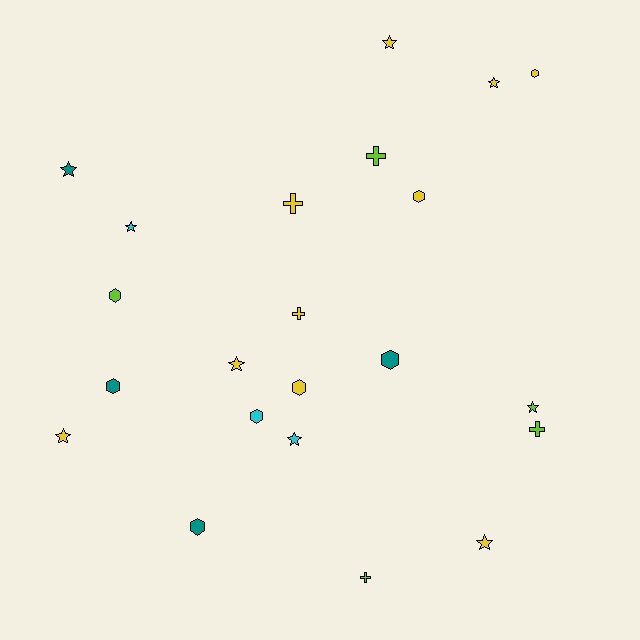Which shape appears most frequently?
Star, with 9 objects.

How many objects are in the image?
There are 22 objects.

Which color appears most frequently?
Yellow, with 10 objects.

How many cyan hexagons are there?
There is 1 cyan hexagon.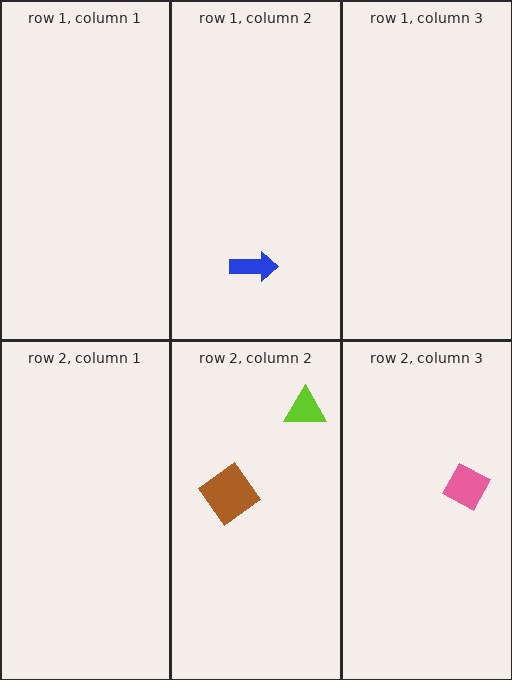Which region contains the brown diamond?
The row 2, column 2 region.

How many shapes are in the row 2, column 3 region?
1.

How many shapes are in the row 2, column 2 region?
2.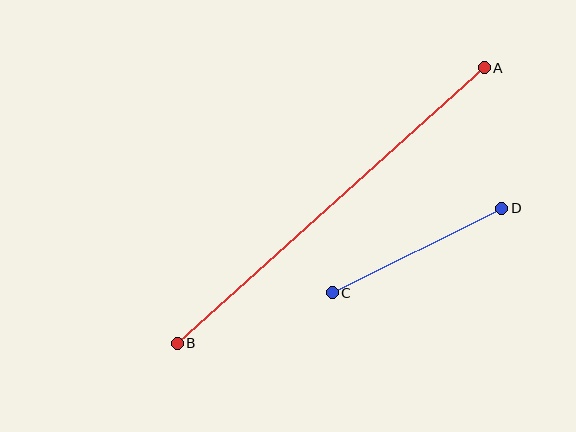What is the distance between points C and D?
The distance is approximately 190 pixels.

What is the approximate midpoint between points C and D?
The midpoint is at approximately (417, 251) pixels.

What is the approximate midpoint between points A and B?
The midpoint is at approximately (331, 205) pixels.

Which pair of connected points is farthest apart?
Points A and B are farthest apart.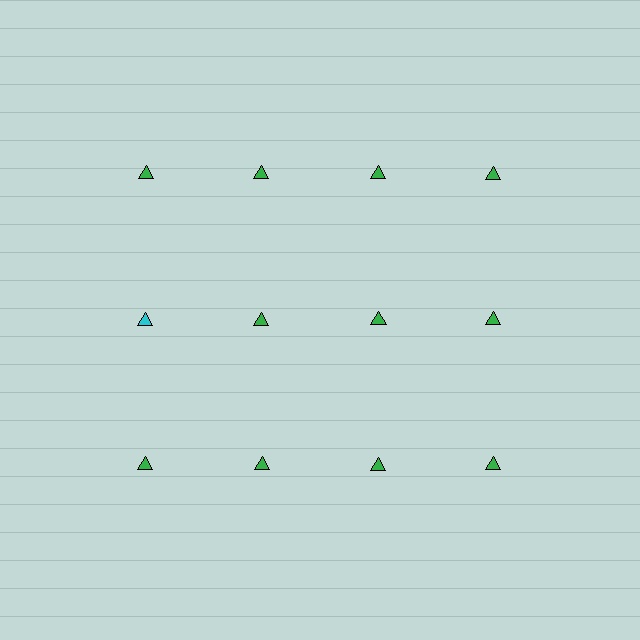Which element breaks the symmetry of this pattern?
The cyan triangle in the second row, leftmost column breaks the symmetry. All other shapes are green triangles.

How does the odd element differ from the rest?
It has a different color: cyan instead of green.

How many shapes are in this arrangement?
There are 12 shapes arranged in a grid pattern.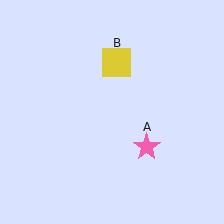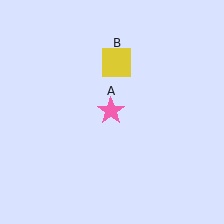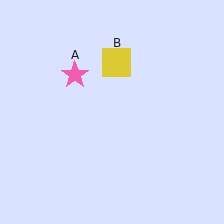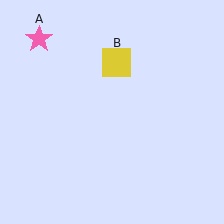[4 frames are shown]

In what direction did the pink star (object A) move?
The pink star (object A) moved up and to the left.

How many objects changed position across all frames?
1 object changed position: pink star (object A).